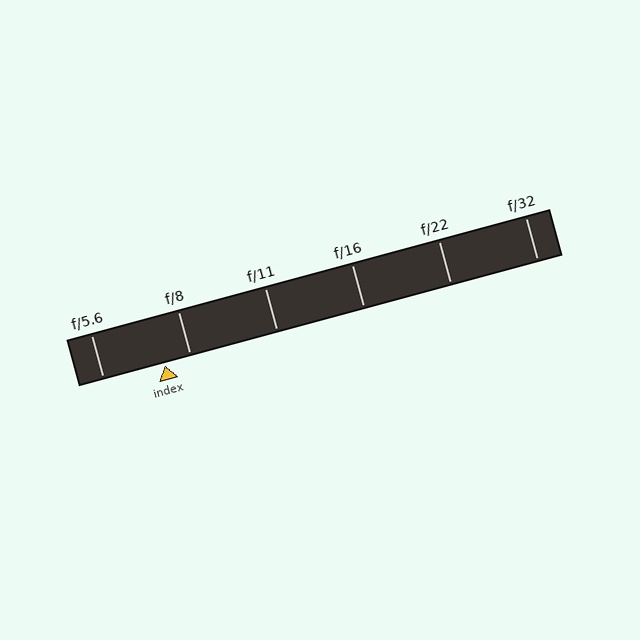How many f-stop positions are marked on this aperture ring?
There are 6 f-stop positions marked.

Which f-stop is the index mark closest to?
The index mark is closest to f/8.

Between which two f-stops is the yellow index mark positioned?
The index mark is between f/5.6 and f/8.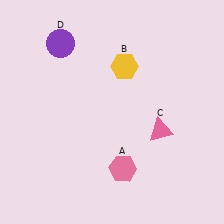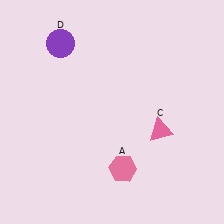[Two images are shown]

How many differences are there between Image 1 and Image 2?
There is 1 difference between the two images.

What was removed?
The yellow hexagon (B) was removed in Image 2.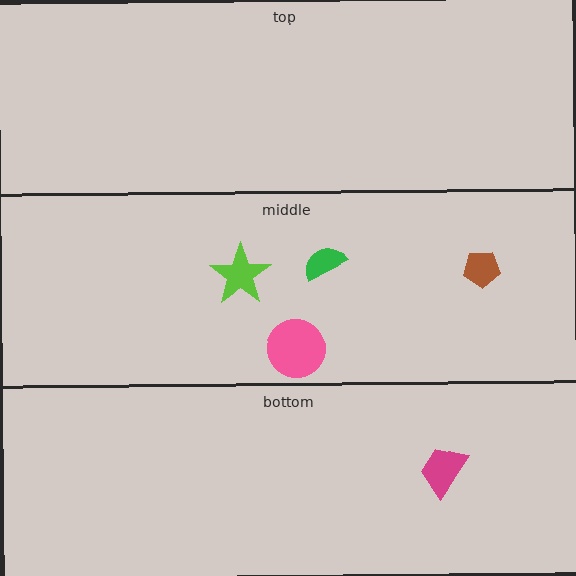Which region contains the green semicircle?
The middle region.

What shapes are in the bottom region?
The magenta trapezoid.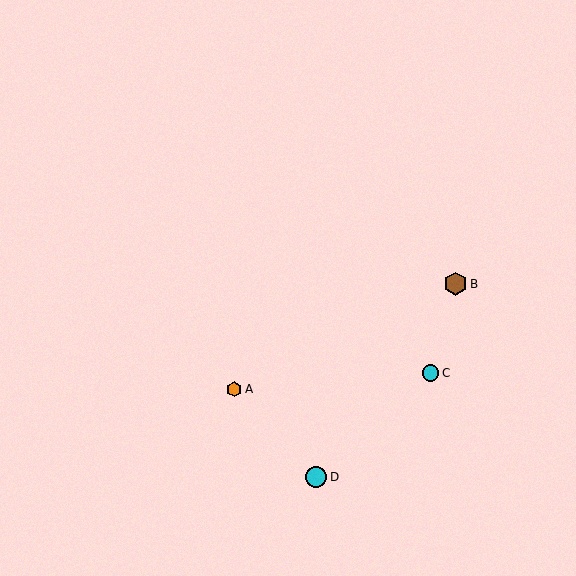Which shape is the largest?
The brown hexagon (labeled B) is the largest.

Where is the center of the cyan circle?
The center of the cyan circle is at (316, 477).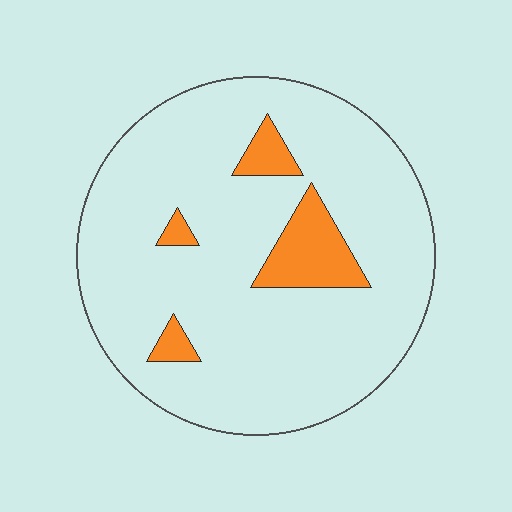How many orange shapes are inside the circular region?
4.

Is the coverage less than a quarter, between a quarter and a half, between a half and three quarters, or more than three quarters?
Less than a quarter.